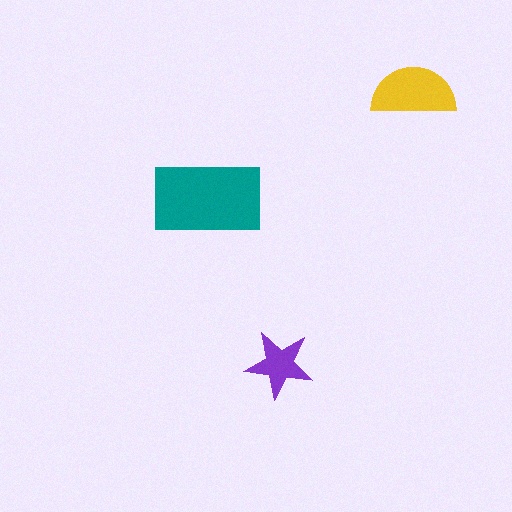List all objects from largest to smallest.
The teal rectangle, the yellow semicircle, the purple star.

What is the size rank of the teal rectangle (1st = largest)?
1st.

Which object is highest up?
The yellow semicircle is topmost.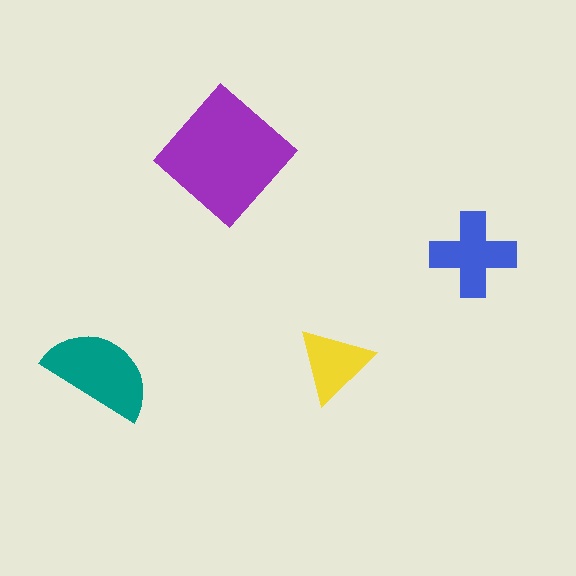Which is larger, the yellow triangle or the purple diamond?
The purple diamond.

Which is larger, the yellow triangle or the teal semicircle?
The teal semicircle.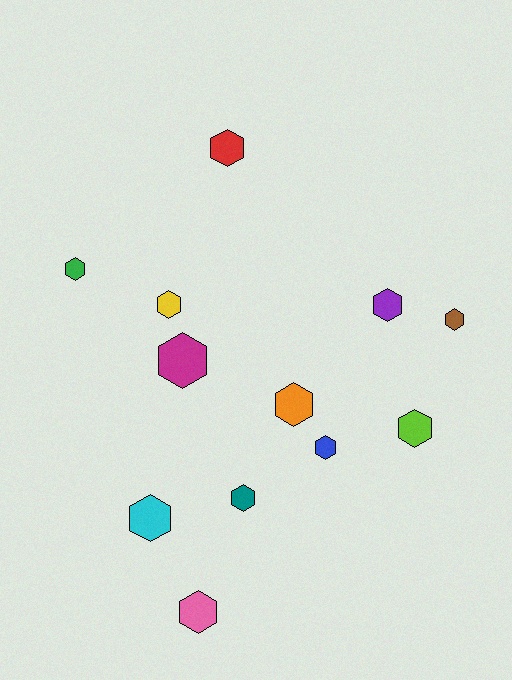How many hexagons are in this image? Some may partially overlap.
There are 12 hexagons.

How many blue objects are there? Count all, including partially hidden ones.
There is 1 blue object.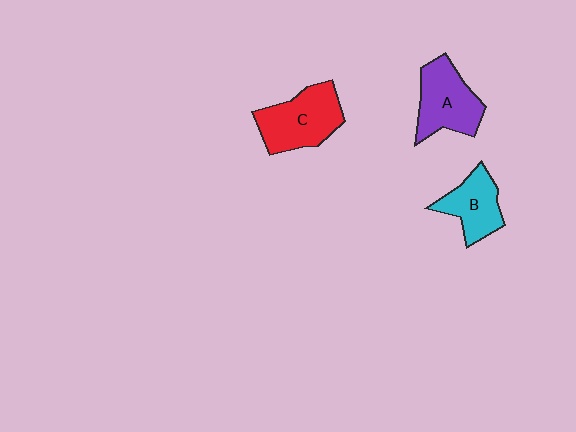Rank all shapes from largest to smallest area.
From largest to smallest: C (red), A (purple), B (cyan).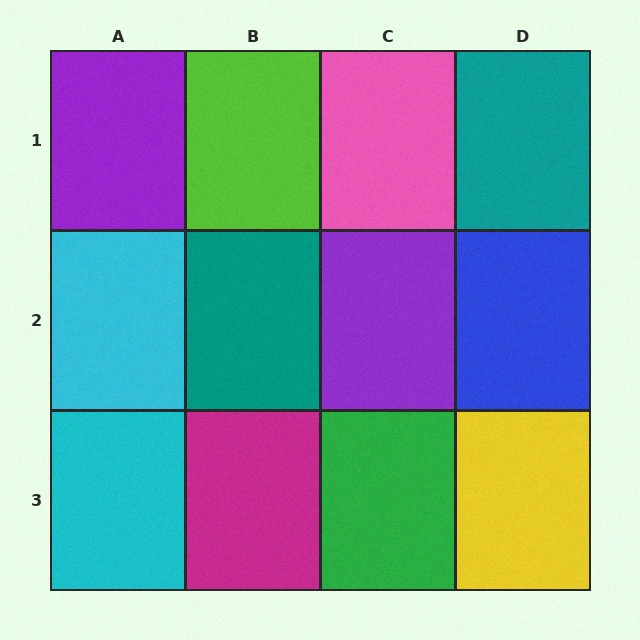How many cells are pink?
1 cell is pink.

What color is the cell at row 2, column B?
Teal.